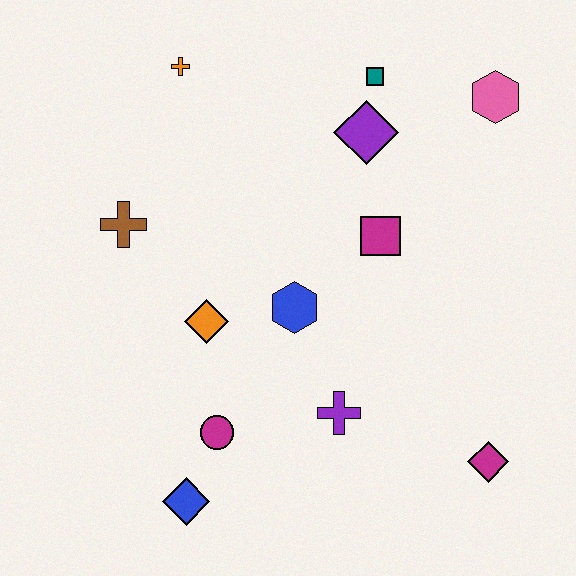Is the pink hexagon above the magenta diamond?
Yes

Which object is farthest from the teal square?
The blue diamond is farthest from the teal square.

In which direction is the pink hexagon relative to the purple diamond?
The pink hexagon is to the right of the purple diamond.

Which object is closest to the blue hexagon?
The orange diamond is closest to the blue hexagon.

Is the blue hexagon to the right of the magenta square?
No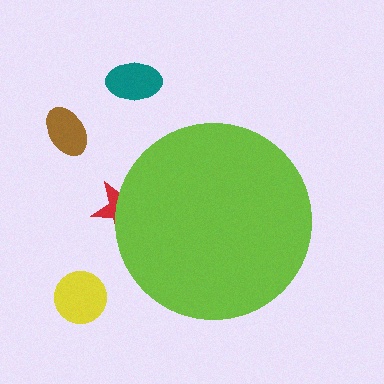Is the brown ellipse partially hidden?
No, the brown ellipse is fully visible.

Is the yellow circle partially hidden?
No, the yellow circle is fully visible.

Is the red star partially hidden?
Yes, the red star is partially hidden behind the lime circle.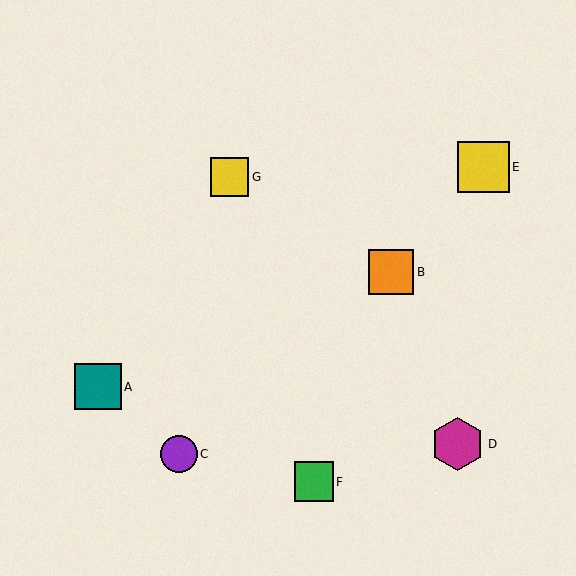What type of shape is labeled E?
Shape E is a yellow square.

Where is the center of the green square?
The center of the green square is at (314, 482).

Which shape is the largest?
The magenta hexagon (labeled D) is the largest.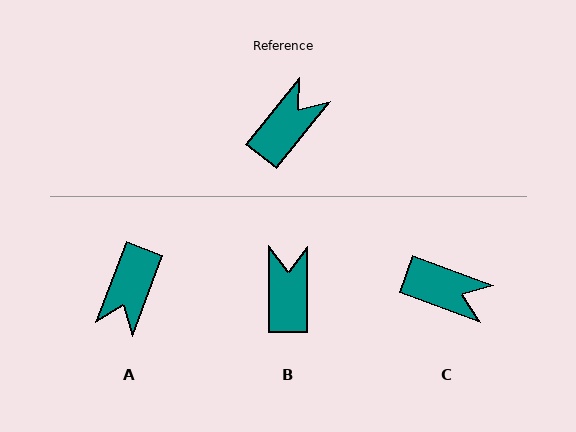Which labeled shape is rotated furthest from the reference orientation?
A, about 162 degrees away.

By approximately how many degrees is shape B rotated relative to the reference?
Approximately 38 degrees counter-clockwise.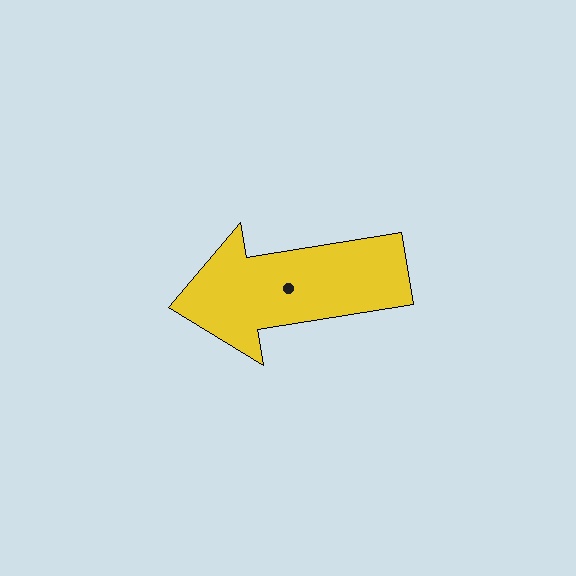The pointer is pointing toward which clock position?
Roughly 9 o'clock.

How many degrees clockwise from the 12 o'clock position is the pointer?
Approximately 261 degrees.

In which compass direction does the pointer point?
West.